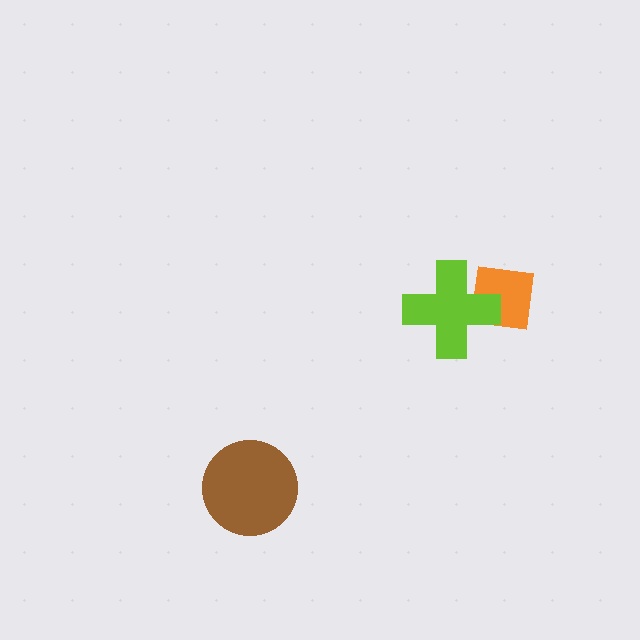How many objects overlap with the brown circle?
0 objects overlap with the brown circle.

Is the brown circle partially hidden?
No, no other shape covers it.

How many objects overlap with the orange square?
1 object overlaps with the orange square.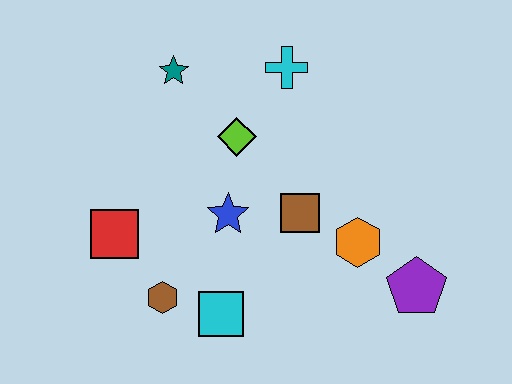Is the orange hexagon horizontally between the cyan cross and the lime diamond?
No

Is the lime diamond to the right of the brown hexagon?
Yes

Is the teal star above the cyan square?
Yes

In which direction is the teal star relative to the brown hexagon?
The teal star is above the brown hexagon.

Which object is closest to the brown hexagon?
The cyan square is closest to the brown hexagon.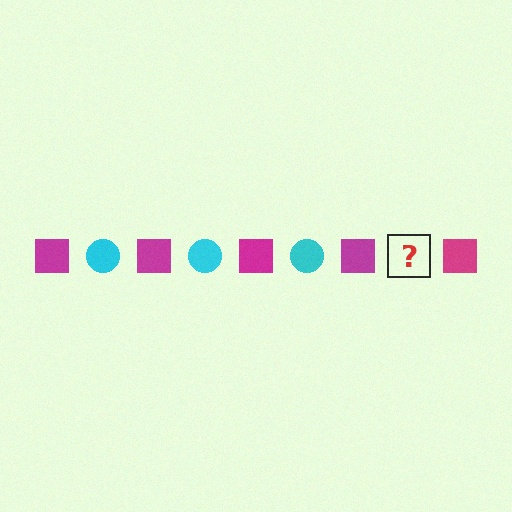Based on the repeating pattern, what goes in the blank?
The blank should be a cyan circle.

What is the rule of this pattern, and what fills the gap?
The rule is that the pattern alternates between magenta square and cyan circle. The gap should be filled with a cyan circle.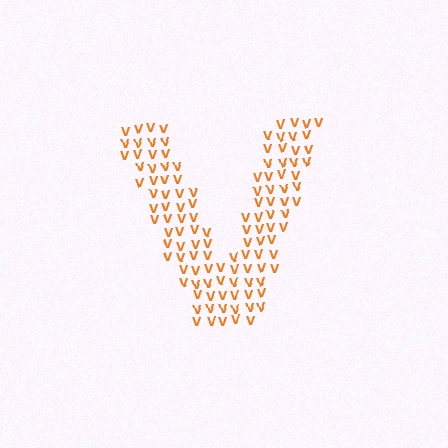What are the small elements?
The small elements are letter V's.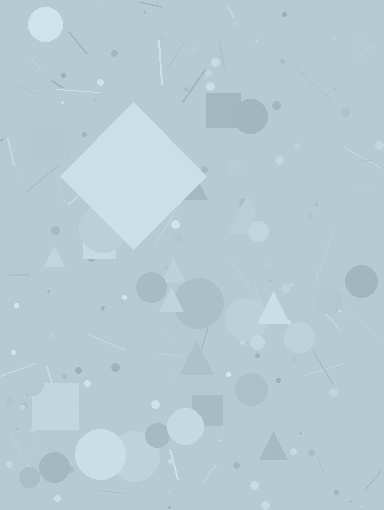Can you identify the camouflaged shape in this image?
The camouflaged shape is a diamond.